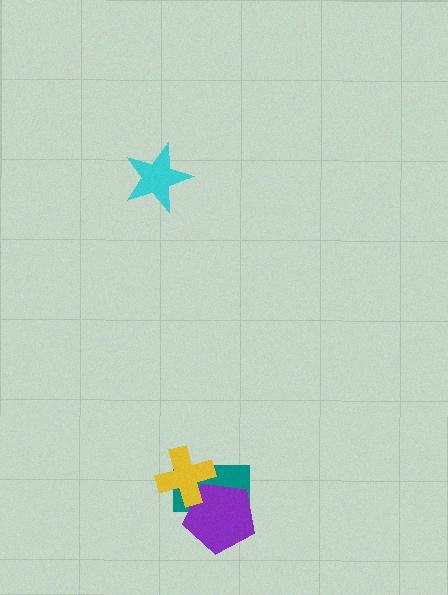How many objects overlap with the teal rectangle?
2 objects overlap with the teal rectangle.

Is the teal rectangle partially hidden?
Yes, it is partially covered by another shape.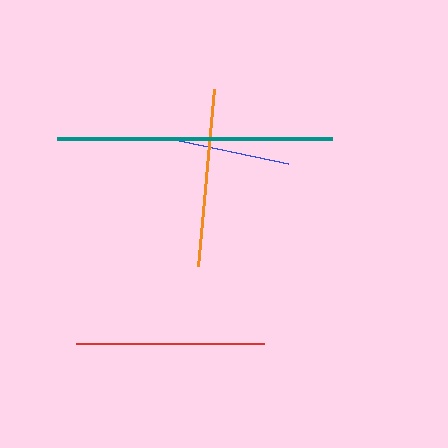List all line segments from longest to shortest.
From longest to shortest: teal, red, orange, blue.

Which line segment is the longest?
The teal line is the longest at approximately 275 pixels.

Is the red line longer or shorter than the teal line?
The teal line is longer than the red line.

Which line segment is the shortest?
The blue line is the shortest at approximately 125 pixels.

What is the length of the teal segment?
The teal segment is approximately 275 pixels long.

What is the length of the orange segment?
The orange segment is approximately 178 pixels long.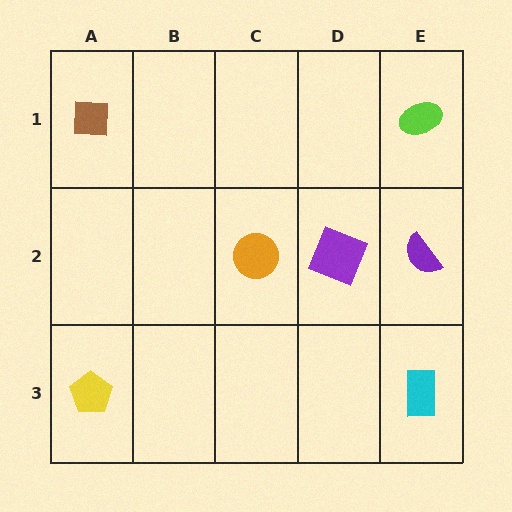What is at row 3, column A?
A yellow pentagon.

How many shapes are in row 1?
2 shapes.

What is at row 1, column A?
A brown square.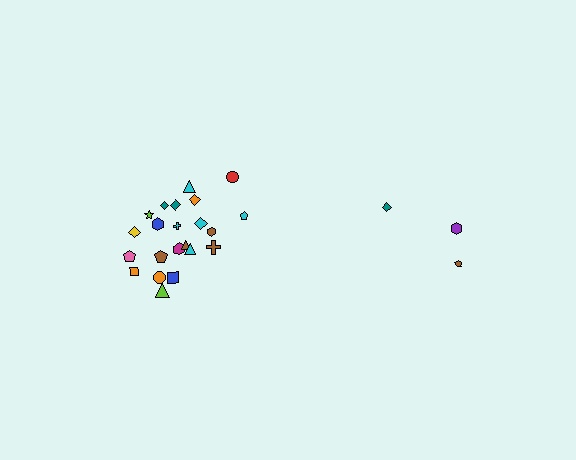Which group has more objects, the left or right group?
The left group.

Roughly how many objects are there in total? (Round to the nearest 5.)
Roughly 25 objects in total.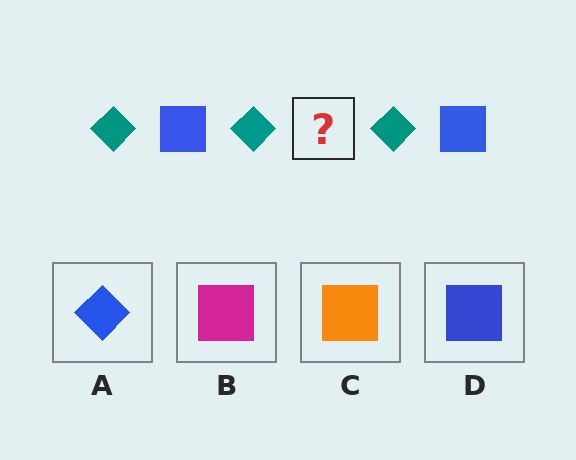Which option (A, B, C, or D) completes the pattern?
D.